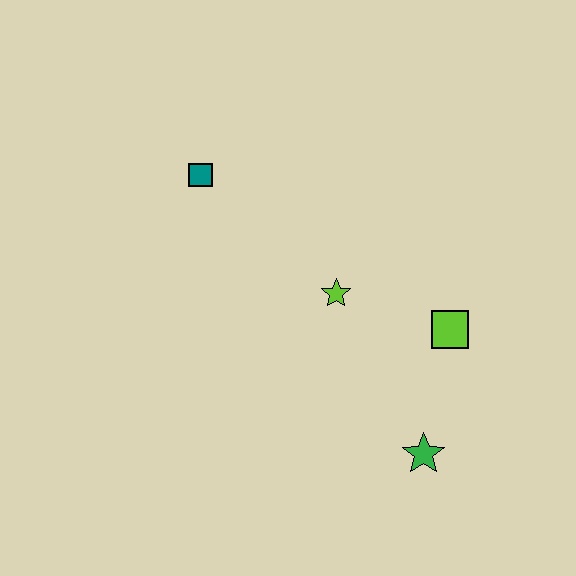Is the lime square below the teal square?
Yes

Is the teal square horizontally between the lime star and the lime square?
No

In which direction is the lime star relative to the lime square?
The lime star is to the left of the lime square.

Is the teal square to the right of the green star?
No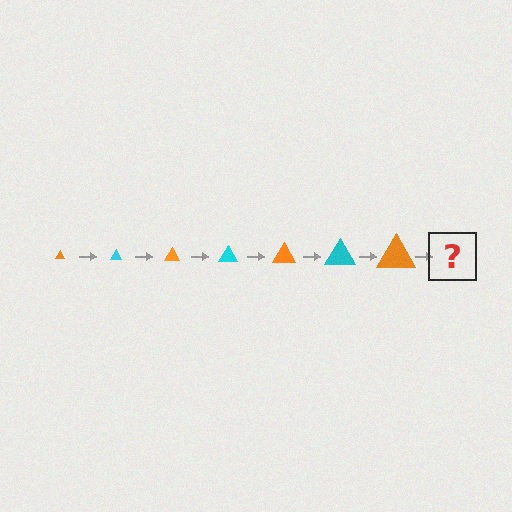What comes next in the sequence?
The next element should be a cyan triangle, larger than the previous one.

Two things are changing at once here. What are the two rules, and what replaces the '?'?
The two rules are that the triangle grows larger each step and the color cycles through orange and cyan. The '?' should be a cyan triangle, larger than the previous one.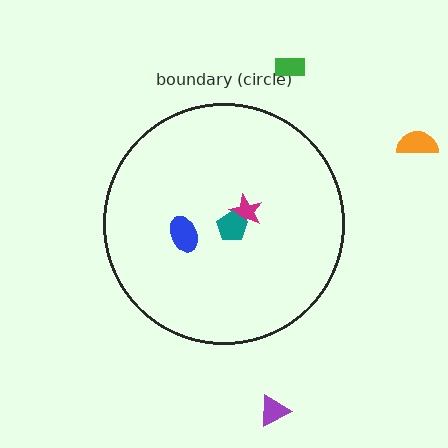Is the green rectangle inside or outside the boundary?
Outside.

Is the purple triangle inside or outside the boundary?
Outside.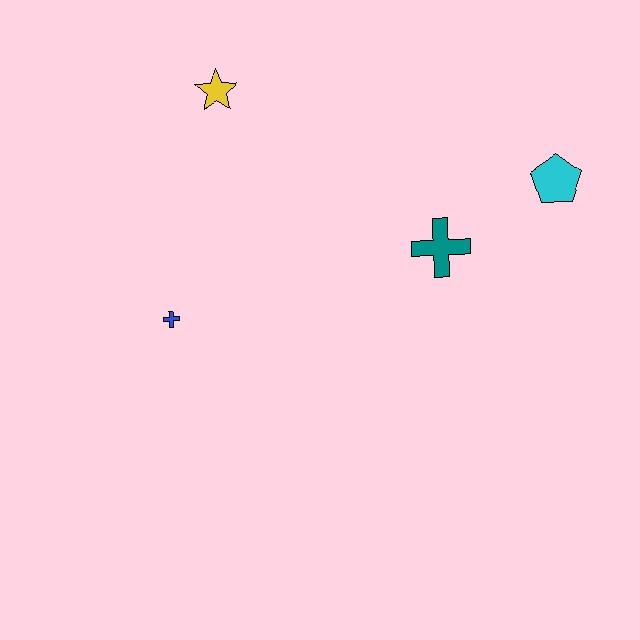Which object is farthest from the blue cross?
The cyan pentagon is farthest from the blue cross.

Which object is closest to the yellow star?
The blue cross is closest to the yellow star.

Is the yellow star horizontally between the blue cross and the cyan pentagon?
Yes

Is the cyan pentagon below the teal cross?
No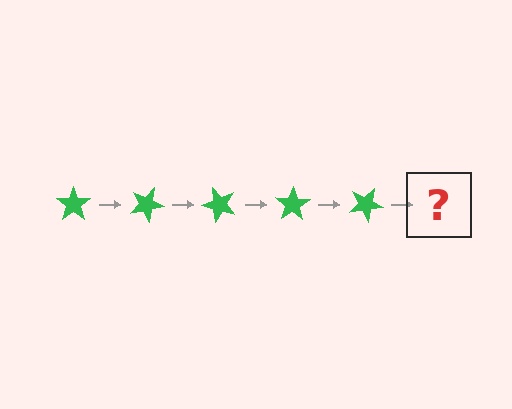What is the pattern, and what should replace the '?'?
The pattern is that the star rotates 25 degrees each step. The '?' should be a green star rotated 125 degrees.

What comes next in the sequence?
The next element should be a green star rotated 125 degrees.